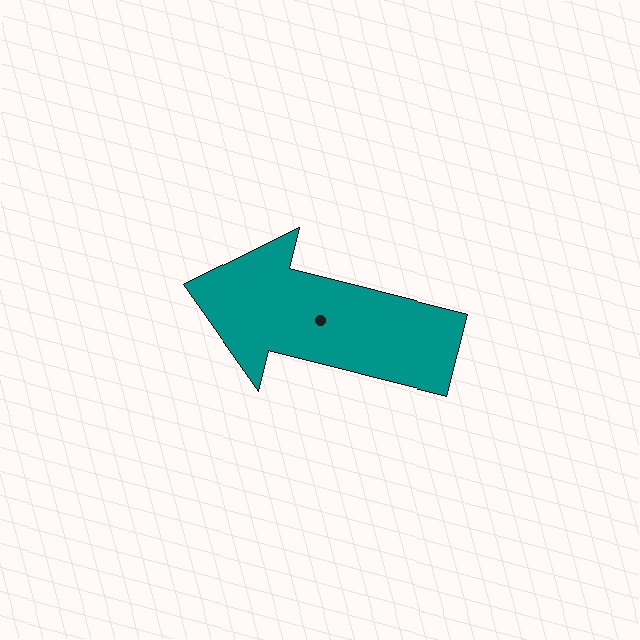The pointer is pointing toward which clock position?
Roughly 9 o'clock.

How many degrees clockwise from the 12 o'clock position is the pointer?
Approximately 284 degrees.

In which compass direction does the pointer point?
West.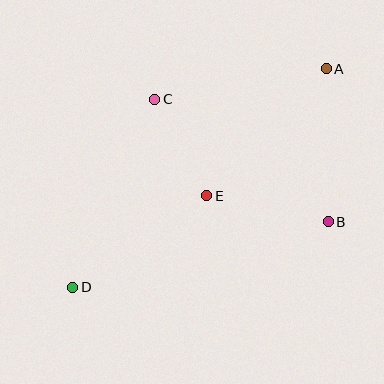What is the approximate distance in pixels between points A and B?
The distance between A and B is approximately 153 pixels.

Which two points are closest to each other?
Points C and E are closest to each other.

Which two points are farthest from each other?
Points A and D are farthest from each other.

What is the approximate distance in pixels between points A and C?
The distance between A and C is approximately 174 pixels.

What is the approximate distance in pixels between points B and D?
The distance between B and D is approximately 264 pixels.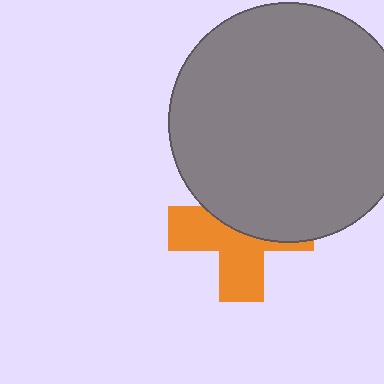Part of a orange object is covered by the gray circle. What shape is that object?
It is a cross.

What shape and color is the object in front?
The object in front is a gray circle.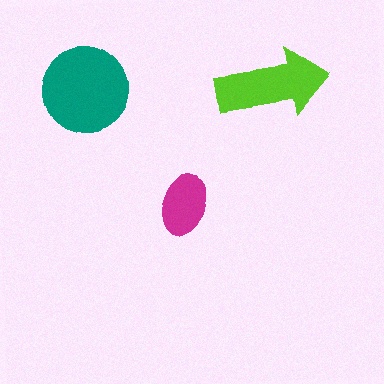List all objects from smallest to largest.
The magenta ellipse, the lime arrow, the teal circle.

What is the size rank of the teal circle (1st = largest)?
1st.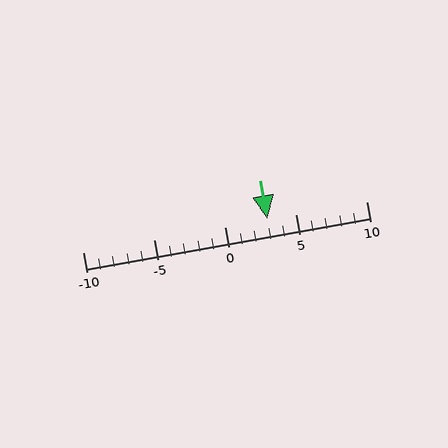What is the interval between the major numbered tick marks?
The major tick marks are spaced 5 units apart.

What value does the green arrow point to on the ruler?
The green arrow points to approximately 3.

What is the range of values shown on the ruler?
The ruler shows values from -10 to 10.